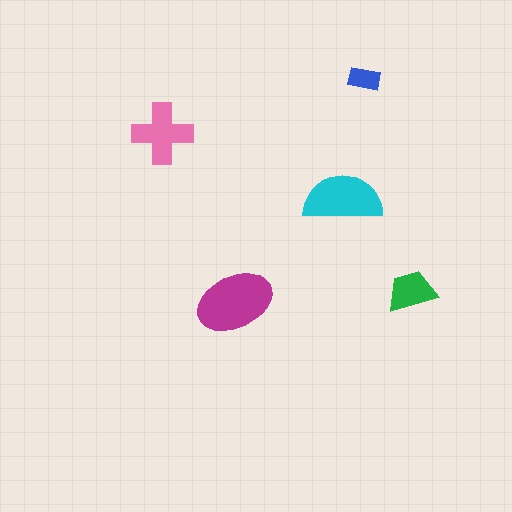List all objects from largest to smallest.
The magenta ellipse, the cyan semicircle, the pink cross, the green trapezoid, the blue rectangle.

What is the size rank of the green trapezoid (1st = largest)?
4th.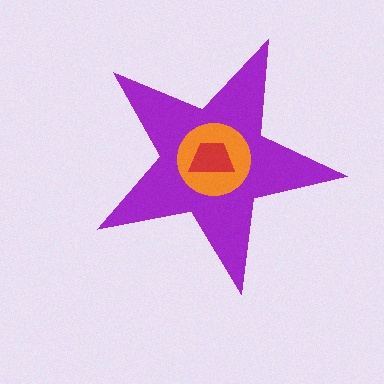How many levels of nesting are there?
3.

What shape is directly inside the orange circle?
The red trapezoid.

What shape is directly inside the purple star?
The orange circle.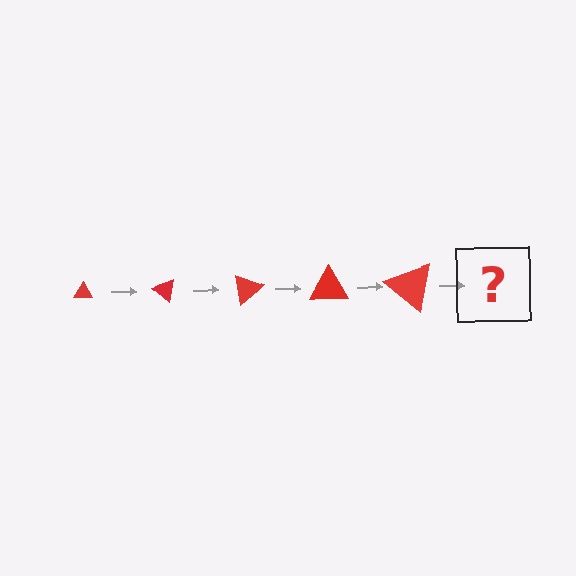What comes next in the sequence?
The next element should be a triangle, larger than the previous one and rotated 200 degrees from the start.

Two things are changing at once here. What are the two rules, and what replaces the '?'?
The two rules are that the triangle grows larger each step and it rotates 40 degrees each step. The '?' should be a triangle, larger than the previous one and rotated 200 degrees from the start.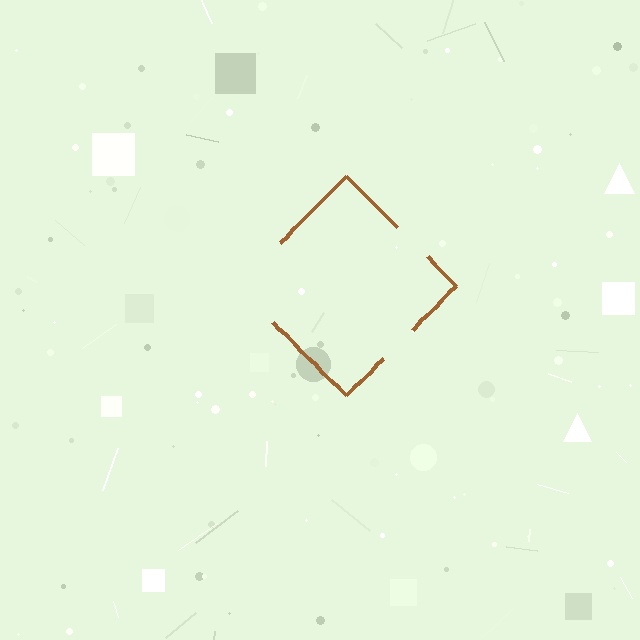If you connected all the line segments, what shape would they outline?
They would outline a diamond.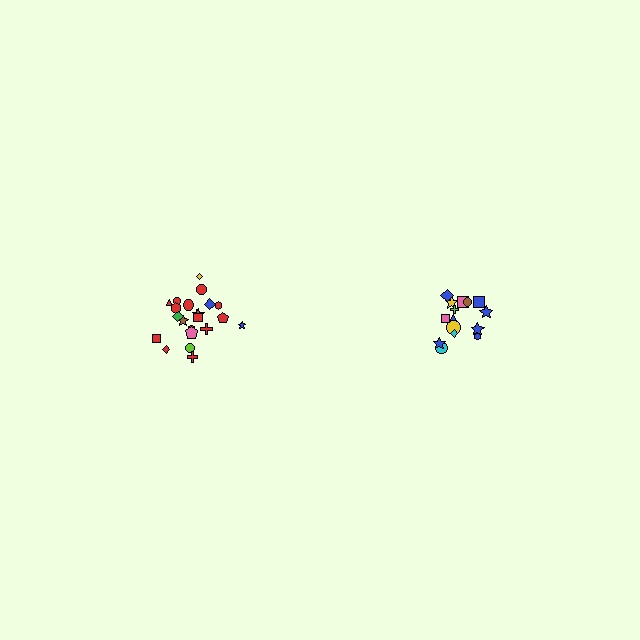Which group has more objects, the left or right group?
The left group.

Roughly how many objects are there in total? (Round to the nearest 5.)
Roughly 35 objects in total.